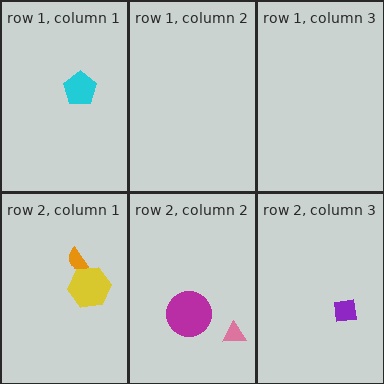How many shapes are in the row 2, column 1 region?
2.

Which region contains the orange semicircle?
The row 2, column 1 region.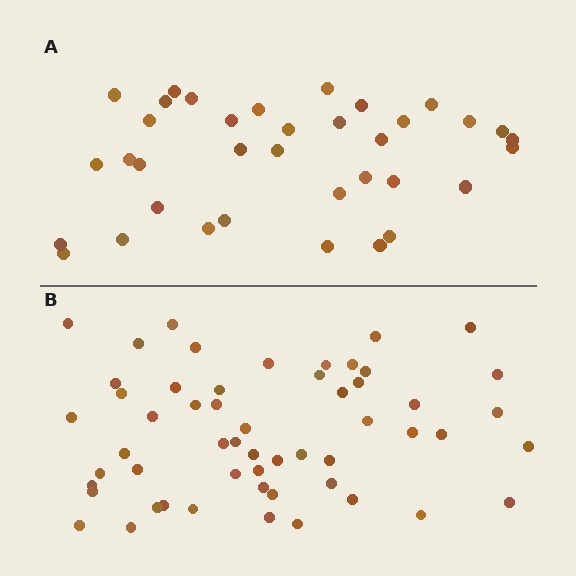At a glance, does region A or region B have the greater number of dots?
Region B (the bottom region) has more dots.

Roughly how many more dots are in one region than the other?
Region B has approximately 20 more dots than region A.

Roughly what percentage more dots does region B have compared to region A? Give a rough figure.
About 55% more.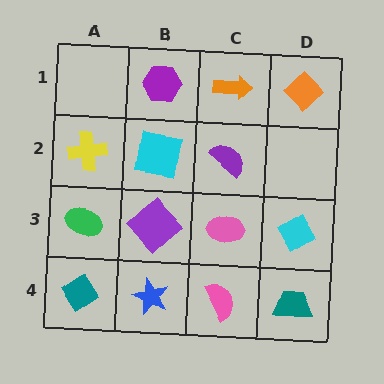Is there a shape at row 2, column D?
No, that cell is empty.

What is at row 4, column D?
A teal trapezoid.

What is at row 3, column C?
A pink ellipse.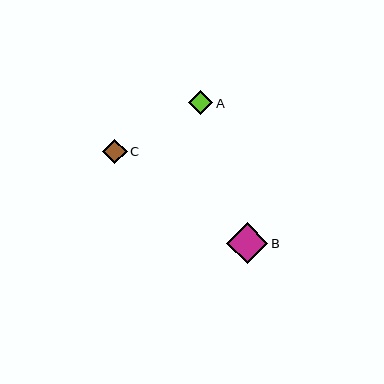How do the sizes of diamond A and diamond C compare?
Diamond A and diamond C are approximately the same size.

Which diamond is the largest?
Diamond B is the largest with a size of approximately 41 pixels.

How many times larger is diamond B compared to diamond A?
Diamond B is approximately 1.7 times the size of diamond A.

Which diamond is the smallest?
Diamond C is the smallest with a size of approximately 24 pixels.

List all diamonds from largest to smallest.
From largest to smallest: B, A, C.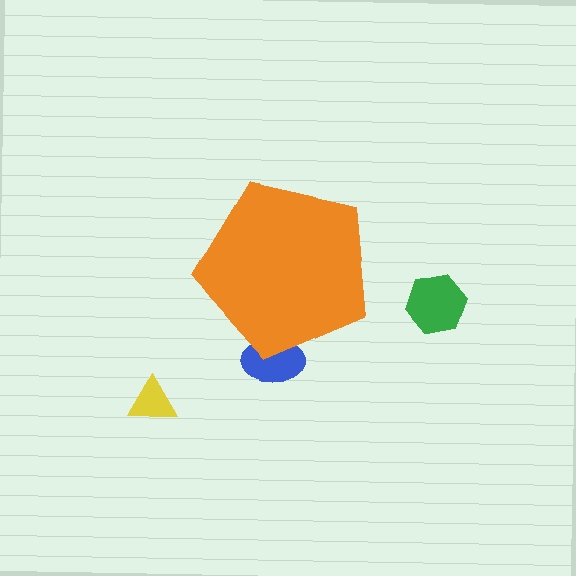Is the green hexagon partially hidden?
No, the green hexagon is fully visible.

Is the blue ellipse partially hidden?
Yes, the blue ellipse is partially hidden behind the orange pentagon.